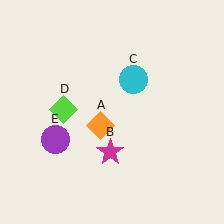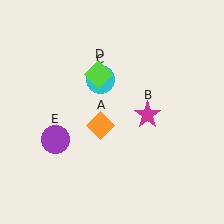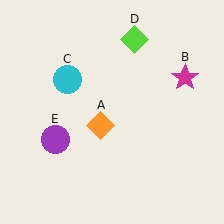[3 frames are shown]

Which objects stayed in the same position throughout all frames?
Orange diamond (object A) and purple circle (object E) remained stationary.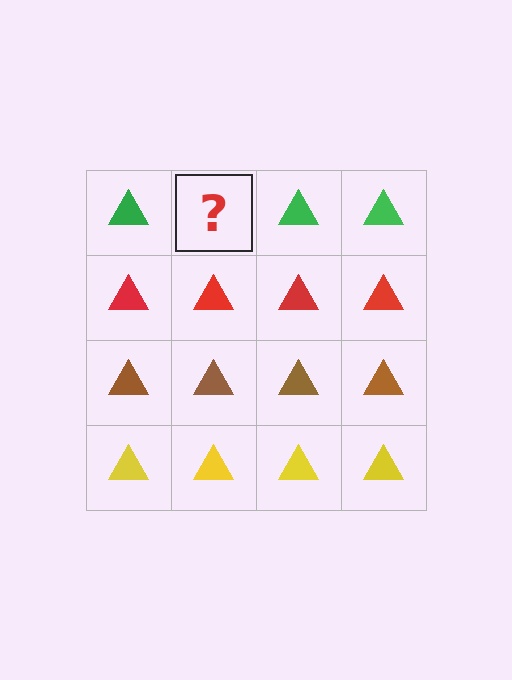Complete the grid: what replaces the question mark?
The question mark should be replaced with a green triangle.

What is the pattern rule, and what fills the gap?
The rule is that each row has a consistent color. The gap should be filled with a green triangle.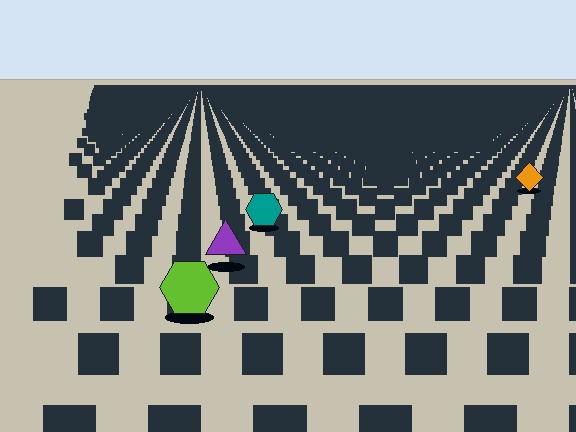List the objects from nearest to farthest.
From nearest to farthest: the lime hexagon, the purple triangle, the teal hexagon, the orange diamond.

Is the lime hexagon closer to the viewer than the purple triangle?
Yes. The lime hexagon is closer — you can tell from the texture gradient: the ground texture is coarser near it.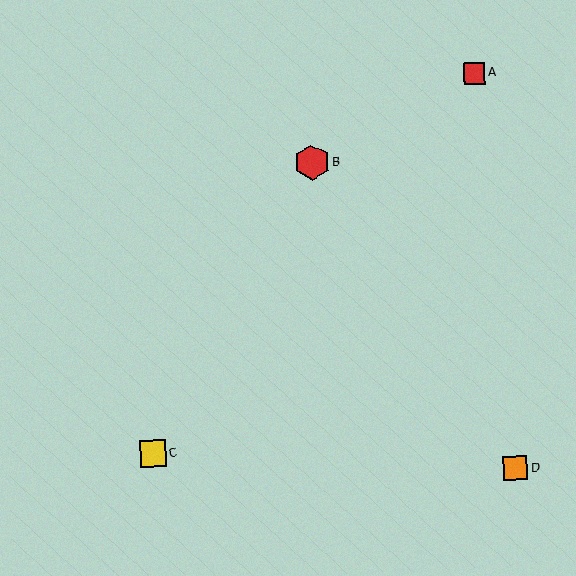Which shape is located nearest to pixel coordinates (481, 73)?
The red square (labeled A) at (474, 73) is nearest to that location.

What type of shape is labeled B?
Shape B is a red hexagon.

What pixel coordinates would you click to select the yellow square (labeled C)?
Click at (153, 454) to select the yellow square C.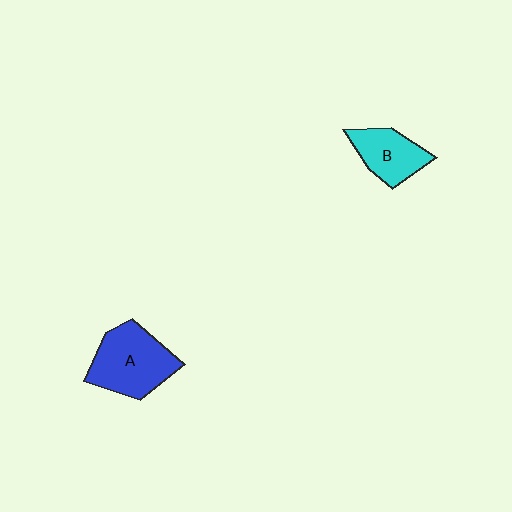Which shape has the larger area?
Shape A (blue).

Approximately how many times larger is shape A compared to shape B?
Approximately 1.5 times.